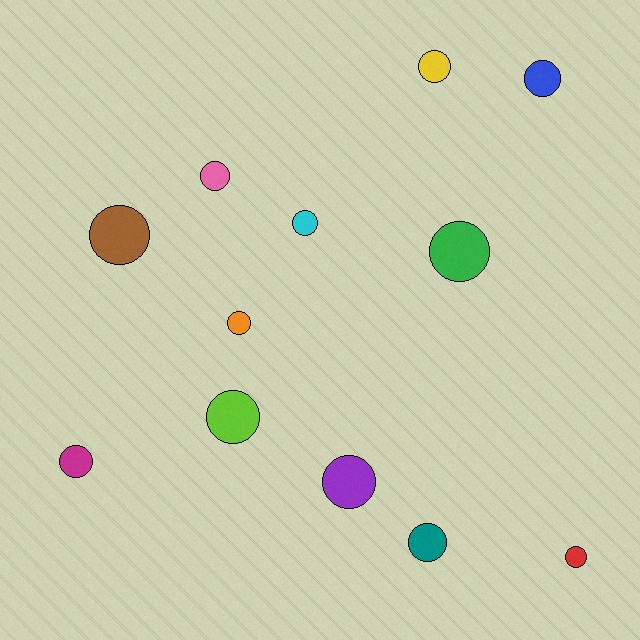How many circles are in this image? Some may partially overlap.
There are 12 circles.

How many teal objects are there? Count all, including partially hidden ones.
There is 1 teal object.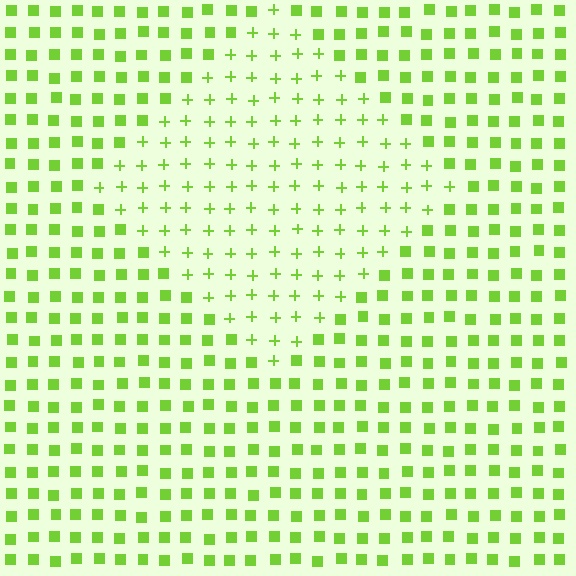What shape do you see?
I see a diamond.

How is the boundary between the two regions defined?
The boundary is defined by a change in element shape: plus signs inside vs. squares outside. All elements share the same color and spacing.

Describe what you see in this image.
The image is filled with small lime elements arranged in a uniform grid. A diamond-shaped region contains plus signs, while the surrounding area contains squares. The boundary is defined purely by the change in element shape.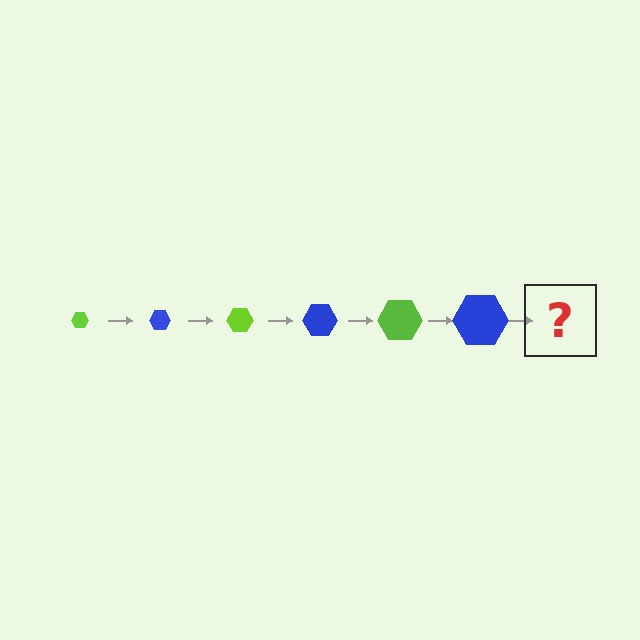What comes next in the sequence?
The next element should be a lime hexagon, larger than the previous one.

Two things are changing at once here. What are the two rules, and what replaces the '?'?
The two rules are that the hexagon grows larger each step and the color cycles through lime and blue. The '?' should be a lime hexagon, larger than the previous one.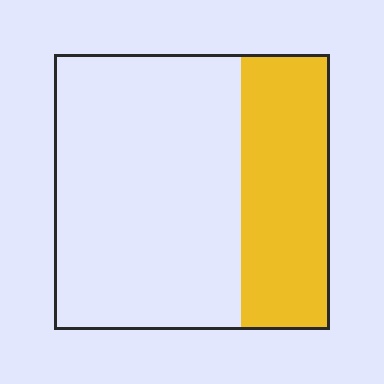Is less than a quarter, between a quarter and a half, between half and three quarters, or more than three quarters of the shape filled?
Between a quarter and a half.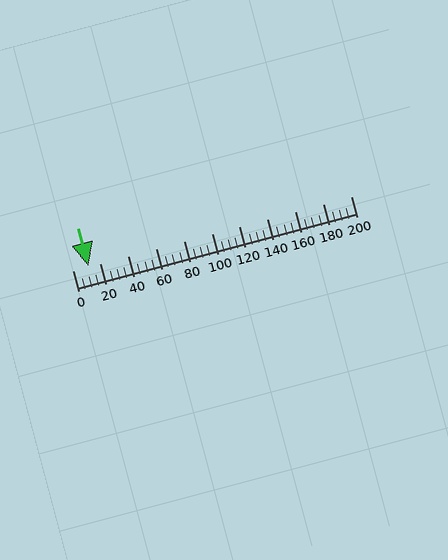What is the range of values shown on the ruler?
The ruler shows values from 0 to 200.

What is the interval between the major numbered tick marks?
The major tick marks are spaced 20 units apart.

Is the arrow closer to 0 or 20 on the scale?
The arrow is closer to 20.